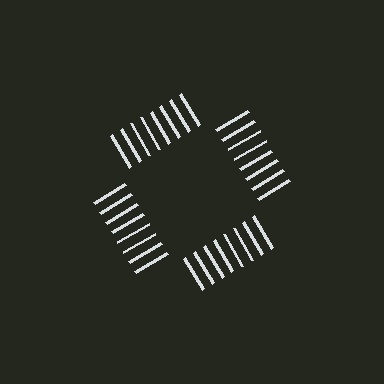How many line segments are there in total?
32 — 8 along each of the 4 edges.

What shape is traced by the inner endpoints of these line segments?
An illusory square — the line segments terminate on its edges but no continuous stroke is drawn.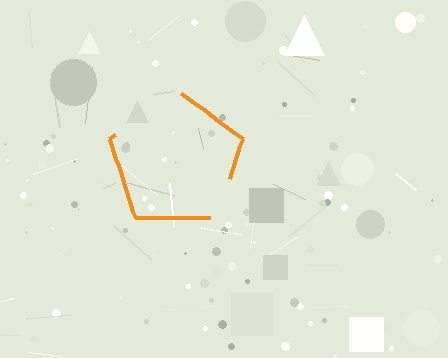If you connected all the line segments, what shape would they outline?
They would outline a pentagon.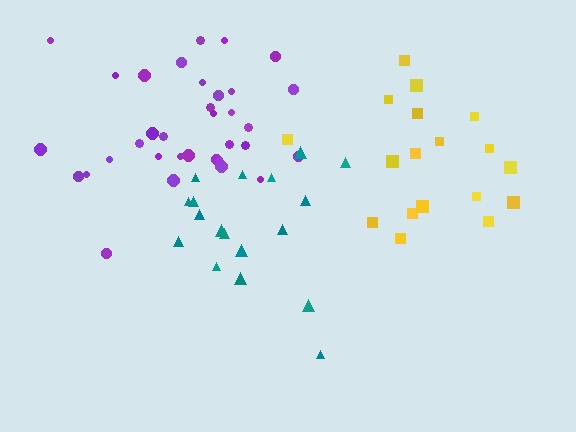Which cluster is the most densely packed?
Purple.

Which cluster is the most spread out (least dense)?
Yellow.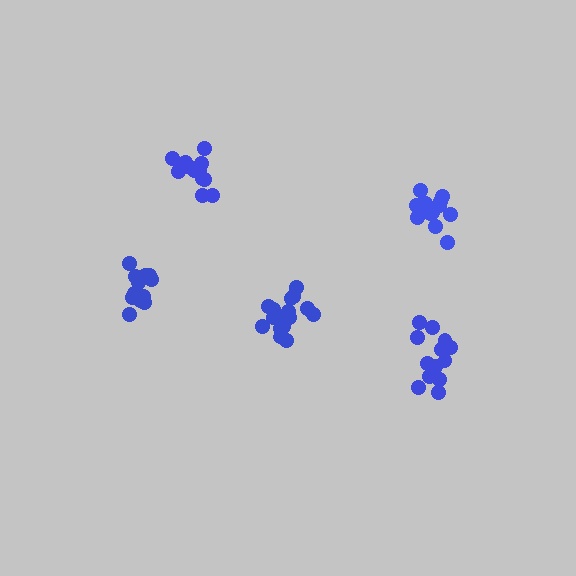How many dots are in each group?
Group 1: 14 dots, Group 2: 17 dots, Group 3: 13 dots, Group 4: 12 dots, Group 5: 15 dots (71 total).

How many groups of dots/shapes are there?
There are 5 groups.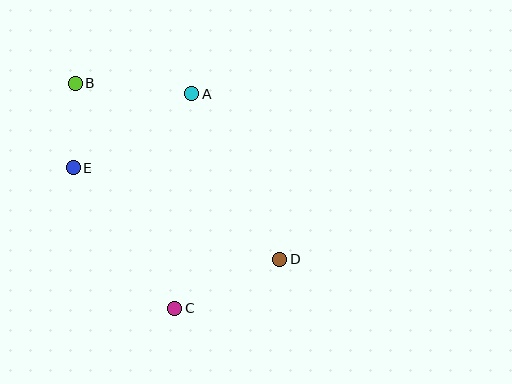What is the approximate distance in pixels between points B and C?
The distance between B and C is approximately 246 pixels.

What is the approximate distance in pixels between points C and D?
The distance between C and D is approximately 116 pixels.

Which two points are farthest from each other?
Points B and D are farthest from each other.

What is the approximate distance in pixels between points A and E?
The distance between A and E is approximately 140 pixels.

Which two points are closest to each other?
Points B and E are closest to each other.